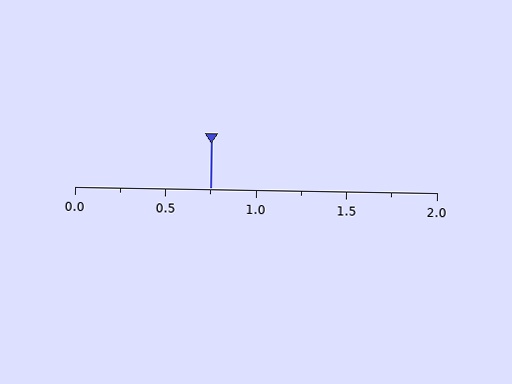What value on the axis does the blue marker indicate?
The marker indicates approximately 0.75.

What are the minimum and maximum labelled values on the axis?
The axis runs from 0.0 to 2.0.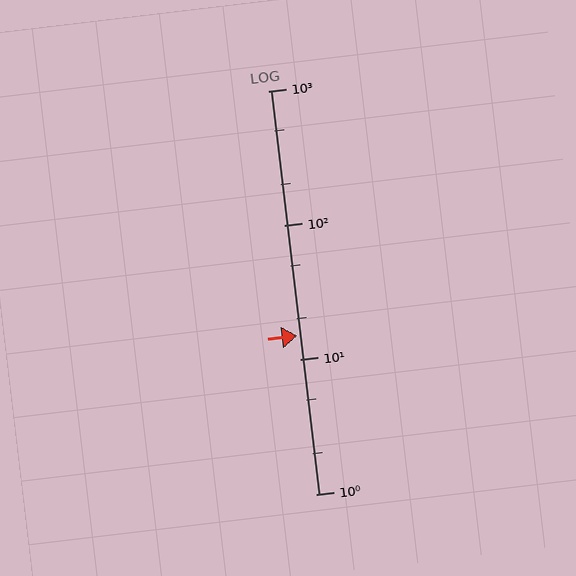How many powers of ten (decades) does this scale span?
The scale spans 3 decades, from 1 to 1000.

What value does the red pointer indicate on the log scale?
The pointer indicates approximately 15.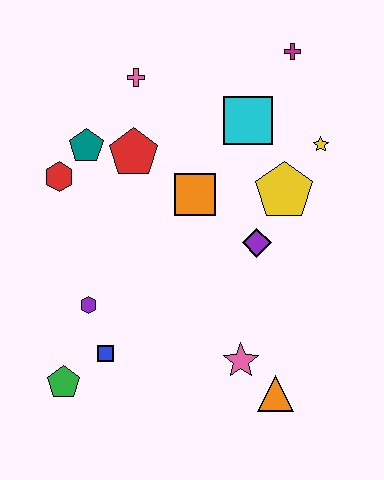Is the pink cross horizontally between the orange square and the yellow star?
No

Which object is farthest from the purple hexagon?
The magenta cross is farthest from the purple hexagon.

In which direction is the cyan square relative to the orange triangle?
The cyan square is above the orange triangle.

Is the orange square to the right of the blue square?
Yes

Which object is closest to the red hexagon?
The teal pentagon is closest to the red hexagon.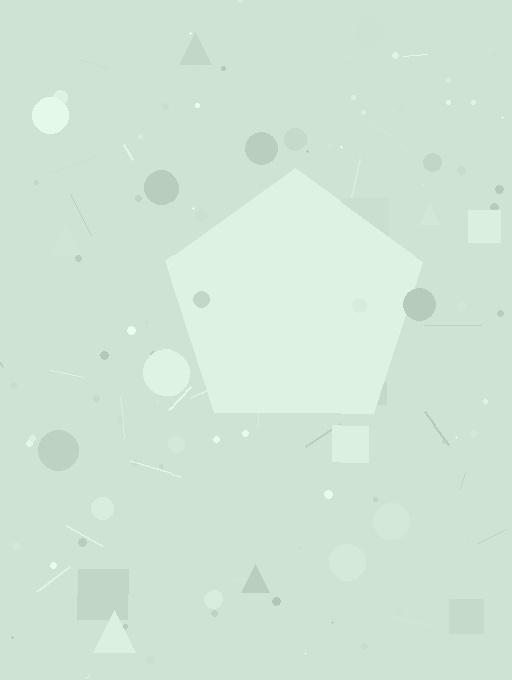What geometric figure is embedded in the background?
A pentagon is embedded in the background.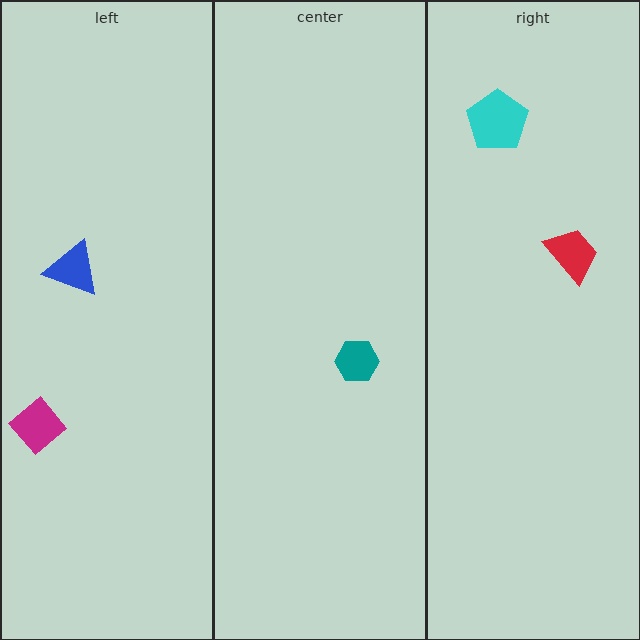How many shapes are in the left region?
2.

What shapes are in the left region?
The magenta diamond, the blue triangle.